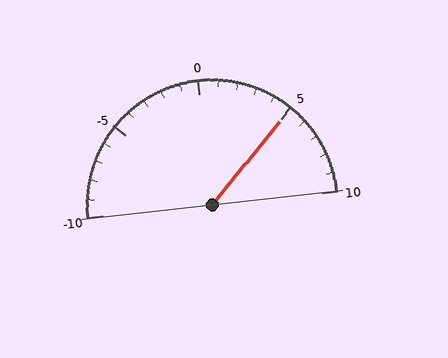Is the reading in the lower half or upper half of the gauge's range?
The reading is in the upper half of the range (-10 to 10).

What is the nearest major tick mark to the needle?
The nearest major tick mark is 5.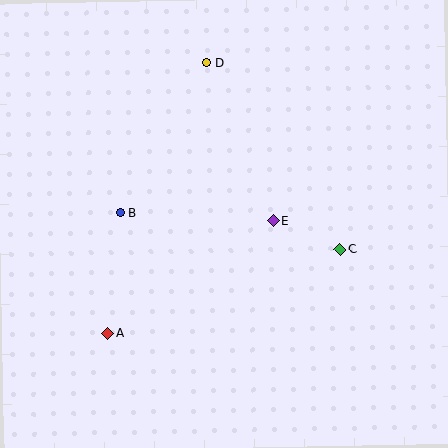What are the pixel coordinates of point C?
Point C is at (340, 249).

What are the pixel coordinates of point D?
Point D is at (207, 63).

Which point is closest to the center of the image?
Point E at (273, 221) is closest to the center.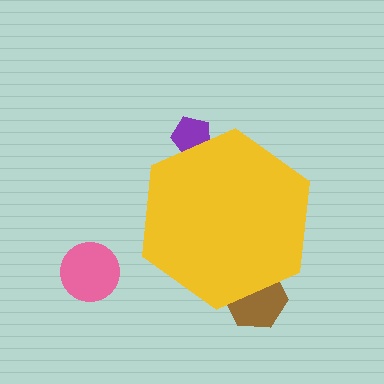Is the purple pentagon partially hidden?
Yes, the purple pentagon is partially hidden behind the yellow hexagon.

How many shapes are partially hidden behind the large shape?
2 shapes are partially hidden.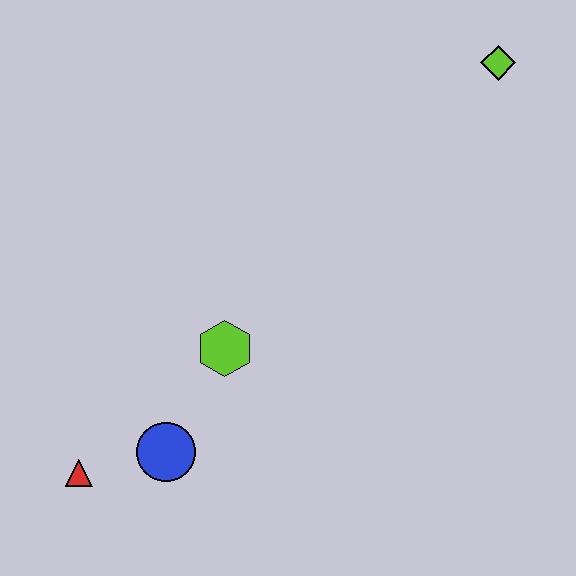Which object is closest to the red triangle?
The blue circle is closest to the red triangle.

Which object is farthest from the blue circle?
The lime diamond is farthest from the blue circle.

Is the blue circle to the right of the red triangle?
Yes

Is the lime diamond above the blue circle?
Yes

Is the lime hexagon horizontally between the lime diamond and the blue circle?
Yes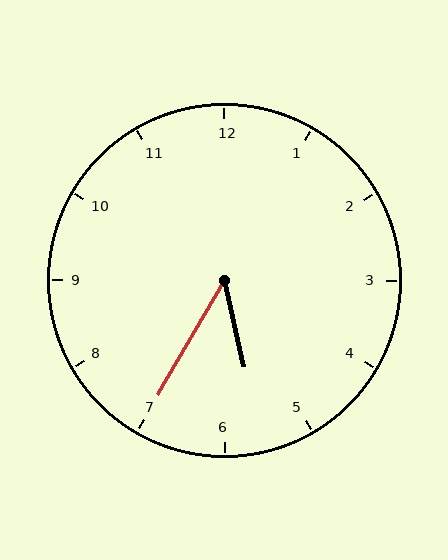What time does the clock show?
5:35.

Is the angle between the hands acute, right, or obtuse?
It is acute.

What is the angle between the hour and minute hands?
Approximately 42 degrees.